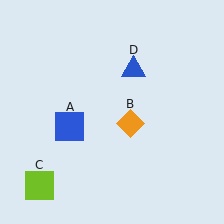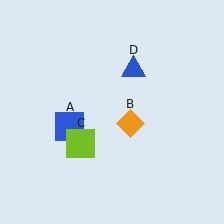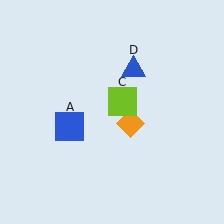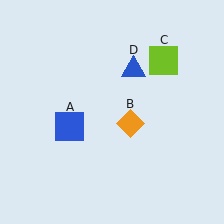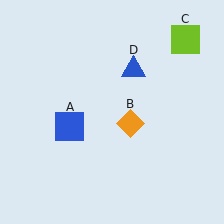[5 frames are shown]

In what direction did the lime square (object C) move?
The lime square (object C) moved up and to the right.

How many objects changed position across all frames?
1 object changed position: lime square (object C).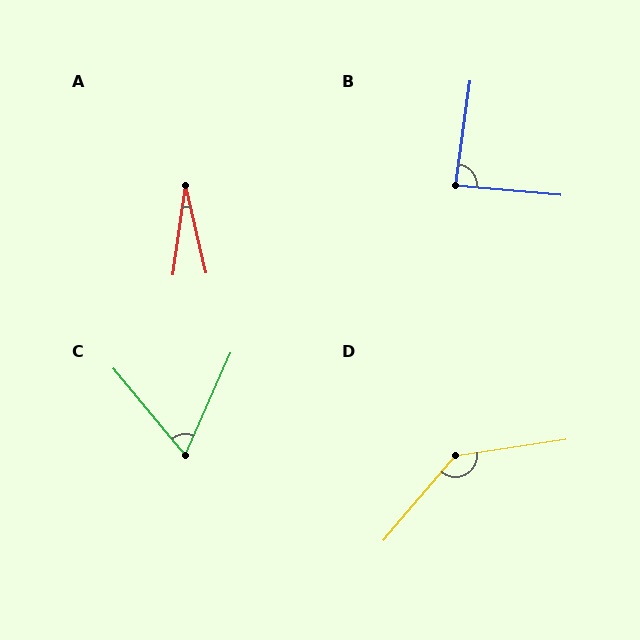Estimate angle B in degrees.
Approximately 88 degrees.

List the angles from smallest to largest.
A (21°), C (63°), B (88°), D (139°).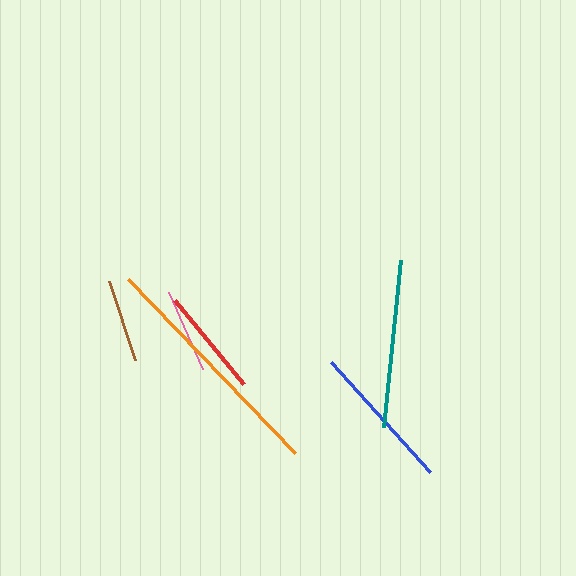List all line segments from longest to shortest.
From longest to shortest: orange, teal, blue, red, pink, brown.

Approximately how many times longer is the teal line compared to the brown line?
The teal line is approximately 2.0 times the length of the brown line.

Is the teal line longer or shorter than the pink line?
The teal line is longer than the pink line.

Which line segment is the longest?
The orange line is the longest at approximately 241 pixels.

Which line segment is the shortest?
The brown line is the shortest at approximately 83 pixels.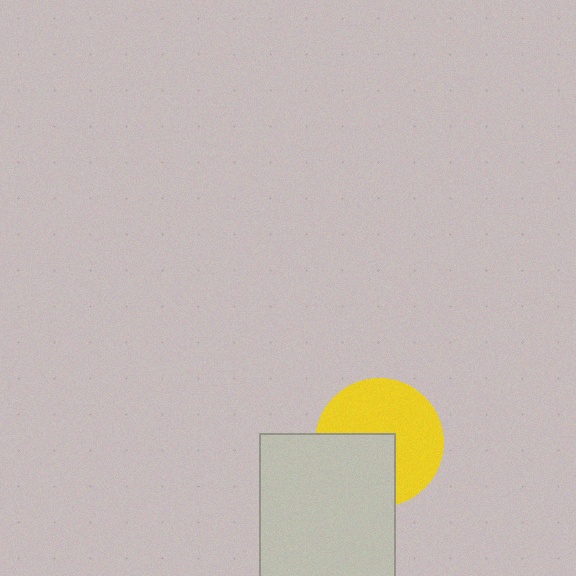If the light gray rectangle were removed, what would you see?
You would see the complete yellow circle.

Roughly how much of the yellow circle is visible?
About half of it is visible (roughly 62%).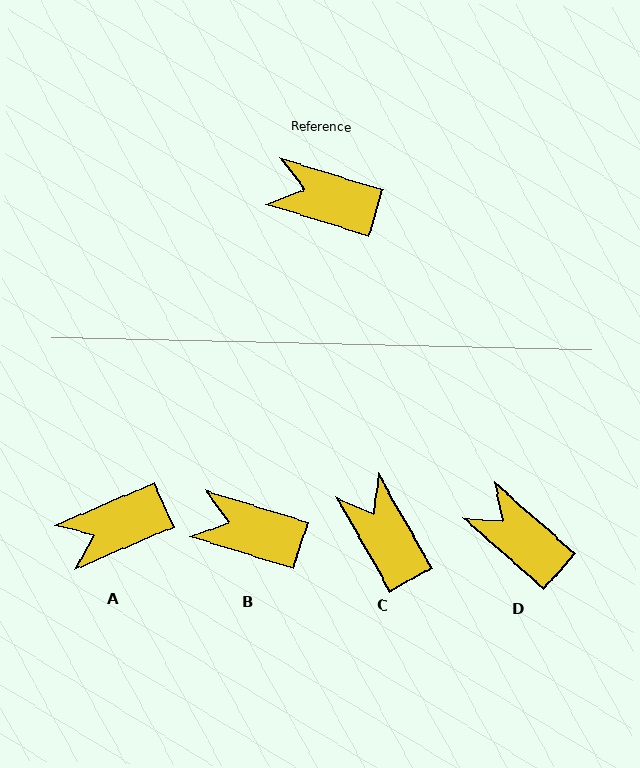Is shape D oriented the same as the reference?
No, it is off by about 24 degrees.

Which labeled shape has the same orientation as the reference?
B.